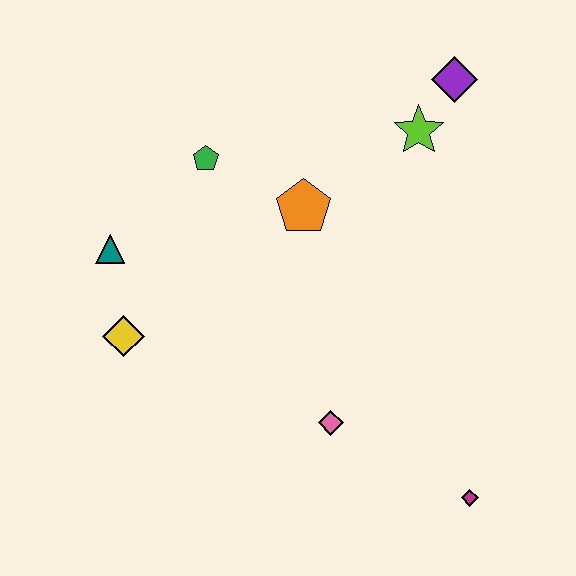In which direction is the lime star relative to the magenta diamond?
The lime star is above the magenta diamond.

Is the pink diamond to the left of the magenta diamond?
Yes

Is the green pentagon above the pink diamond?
Yes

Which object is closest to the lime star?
The purple diamond is closest to the lime star.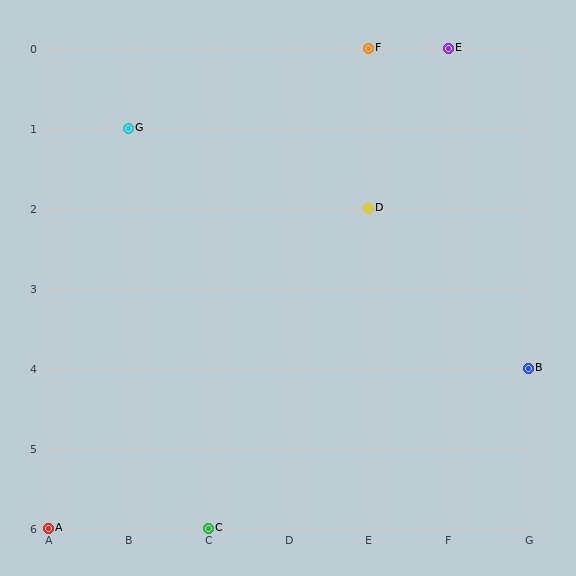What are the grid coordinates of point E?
Point E is at grid coordinates (F, 0).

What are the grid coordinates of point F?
Point F is at grid coordinates (E, 0).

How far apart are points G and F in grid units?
Points G and F are 3 columns and 1 row apart (about 3.2 grid units diagonally).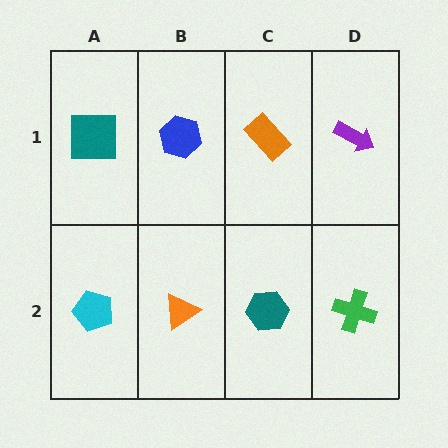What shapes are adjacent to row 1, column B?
An orange triangle (row 2, column B), a teal square (row 1, column A), an orange rectangle (row 1, column C).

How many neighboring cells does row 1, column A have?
2.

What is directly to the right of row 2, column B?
A teal hexagon.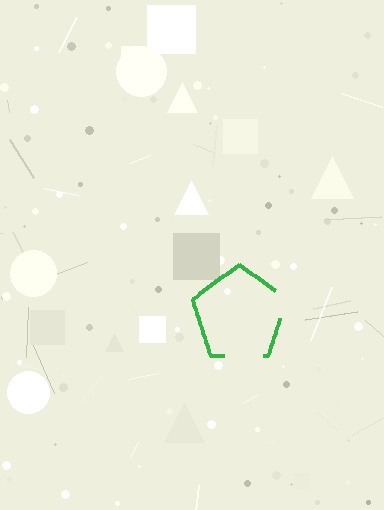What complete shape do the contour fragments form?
The contour fragments form a pentagon.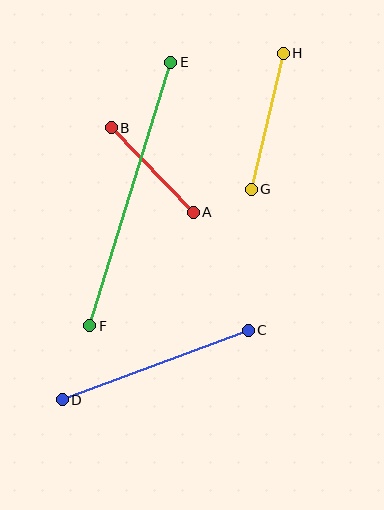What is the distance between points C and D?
The distance is approximately 199 pixels.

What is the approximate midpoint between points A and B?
The midpoint is at approximately (152, 170) pixels.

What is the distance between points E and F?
The distance is approximately 276 pixels.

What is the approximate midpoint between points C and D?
The midpoint is at approximately (155, 365) pixels.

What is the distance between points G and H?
The distance is approximately 140 pixels.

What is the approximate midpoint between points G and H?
The midpoint is at approximately (267, 121) pixels.